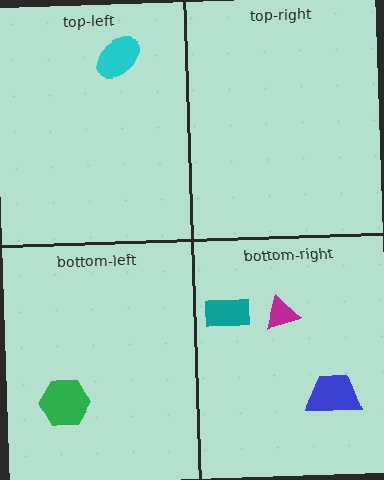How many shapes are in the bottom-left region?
1.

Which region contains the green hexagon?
The bottom-left region.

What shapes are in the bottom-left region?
The green hexagon.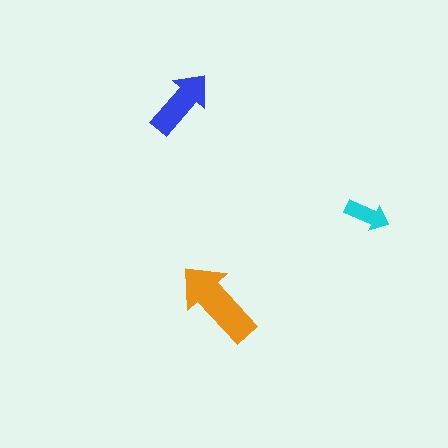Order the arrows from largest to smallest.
the orange one, the blue one, the cyan one.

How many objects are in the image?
There are 3 objects in the image.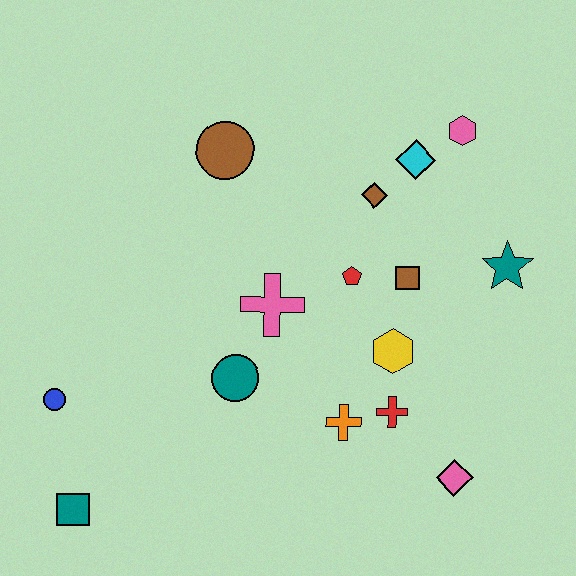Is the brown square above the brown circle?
No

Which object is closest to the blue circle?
The teal square is closest to the blue circle.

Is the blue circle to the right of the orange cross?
No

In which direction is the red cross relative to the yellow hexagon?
The red cross is below the yellow hexagon.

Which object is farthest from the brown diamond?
The teal square is farthest from the brown diamond.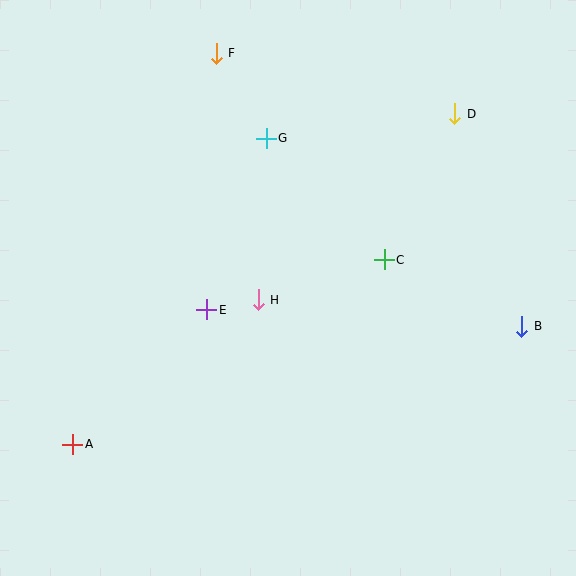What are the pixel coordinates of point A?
Point A is at (73, 444).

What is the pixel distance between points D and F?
The distance between D and F is 246 pixels.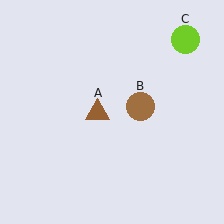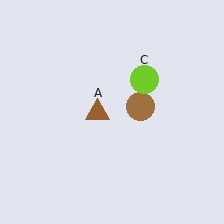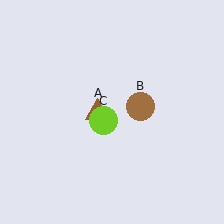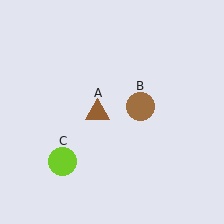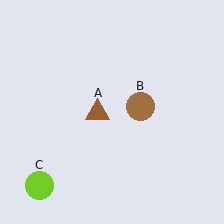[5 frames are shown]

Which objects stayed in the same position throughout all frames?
Brown triangle (object A) and brown circle (object B) remained stationary.